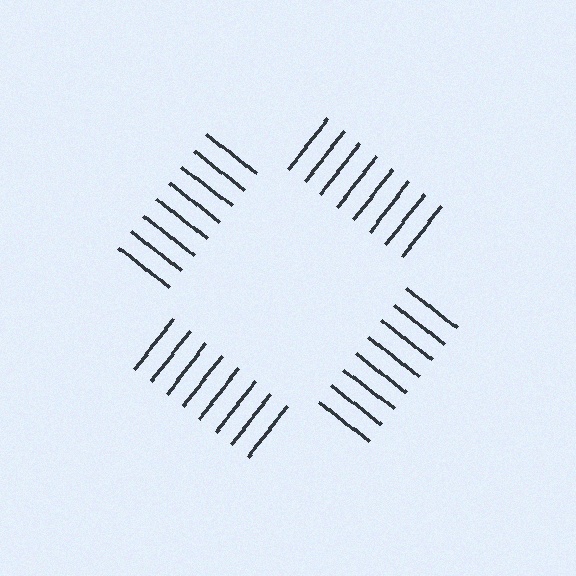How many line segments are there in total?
32 — 8 along each of the 4 edges.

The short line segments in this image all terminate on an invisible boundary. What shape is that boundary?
An illusory square — the line segments terminate on its edges but no continuous stroke is drawn.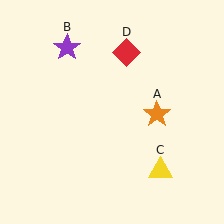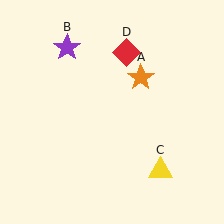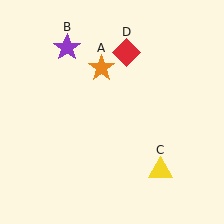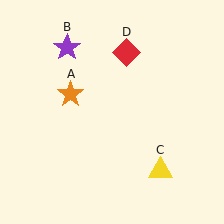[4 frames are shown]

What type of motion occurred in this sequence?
The orange star (object A) rotated counterclockwise around the center of the scene.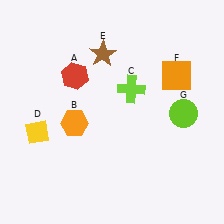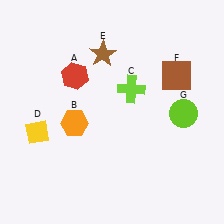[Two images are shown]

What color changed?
The square (F) changed from orange in Image 1 to brown in Image 2.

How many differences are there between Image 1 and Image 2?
There is 1 difference between the two images.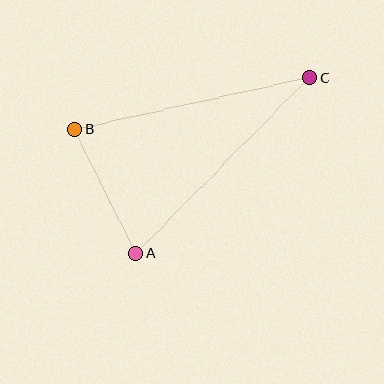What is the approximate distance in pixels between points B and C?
The distance between B and C is approximately 240 pixels.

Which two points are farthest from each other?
Points A and C are farthest from each other.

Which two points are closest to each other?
Points A and B are closest to each other.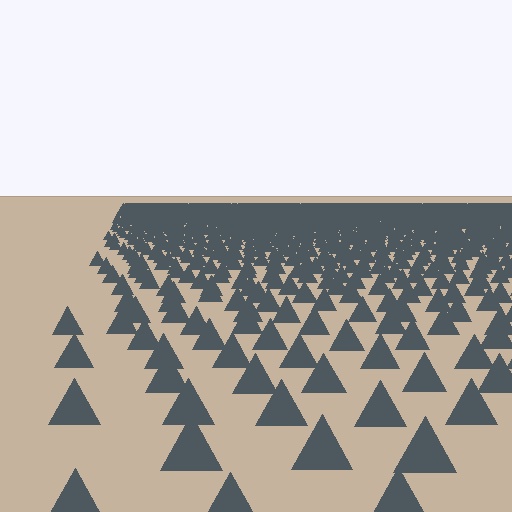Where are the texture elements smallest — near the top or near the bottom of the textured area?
Near the top.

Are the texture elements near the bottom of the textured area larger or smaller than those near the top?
Larger. Near the bottom, elements are closer to the viewer and appear at a bigger on-screen size.